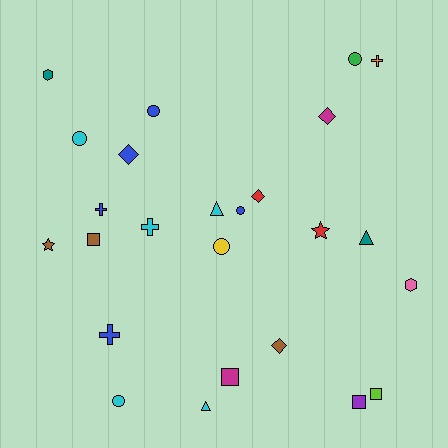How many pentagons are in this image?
There are no pentagons.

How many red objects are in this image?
There are 2 red objects.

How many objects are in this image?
There are 25 objects.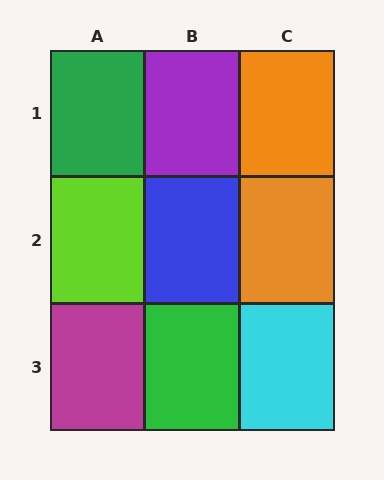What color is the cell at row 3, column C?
Cyan.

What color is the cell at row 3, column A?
Magenta.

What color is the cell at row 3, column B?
Green.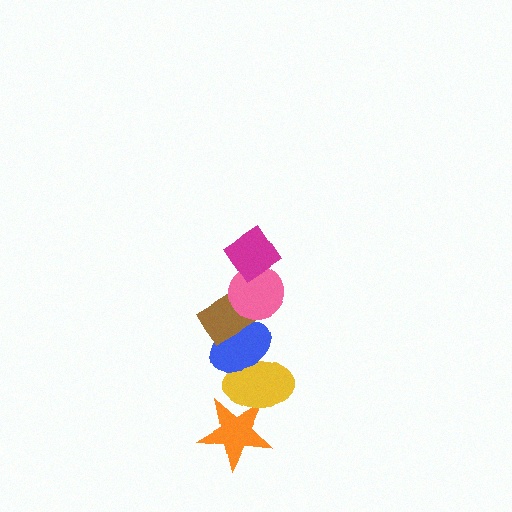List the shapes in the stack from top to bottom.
From top to bottom: the magenta diamond, the pink circle, the brown rectangle, the blue ellipse, the yellow ellipse, the orange star.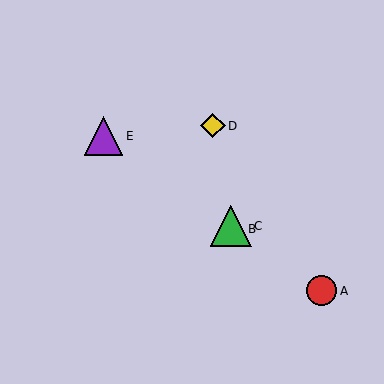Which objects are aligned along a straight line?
Objects A, B, C, E are aligned along a straight line.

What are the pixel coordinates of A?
Object A is at (322, 291).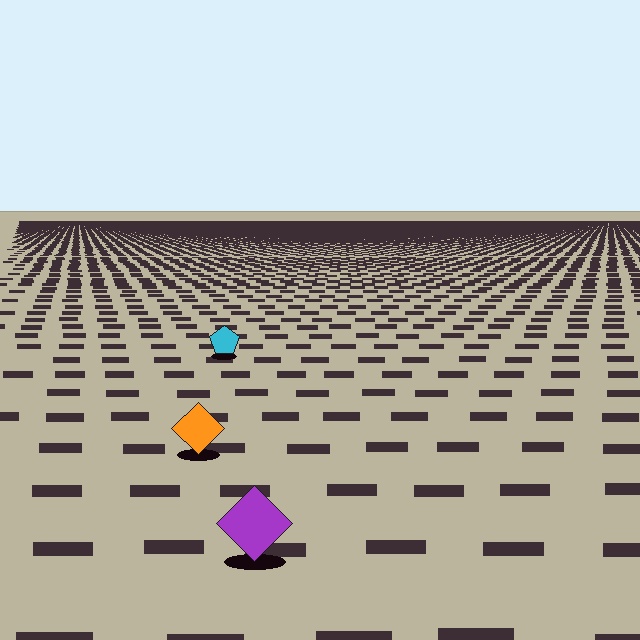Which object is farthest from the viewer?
The cyan pentagon is farthest from the viewer. It appears smaller and the ground texture around it is denser.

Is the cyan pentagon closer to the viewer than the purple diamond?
No. The purple diamond is closer — you can tell from the texture gradient: the ground texture is coarser near it.